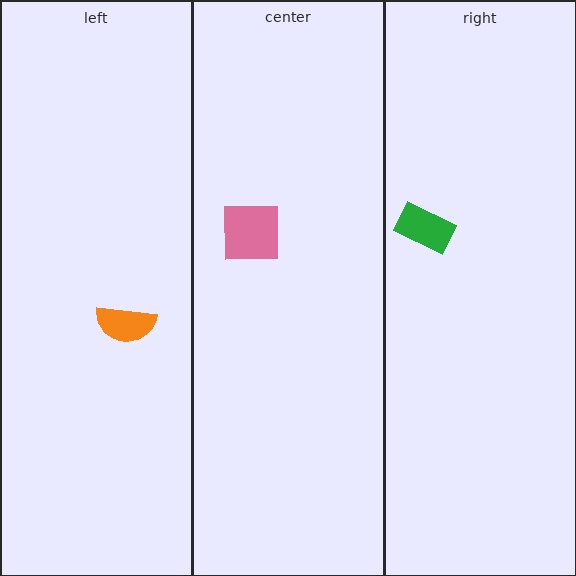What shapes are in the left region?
The orange semicircle.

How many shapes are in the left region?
1.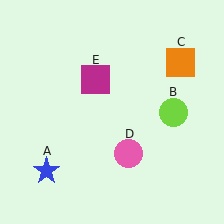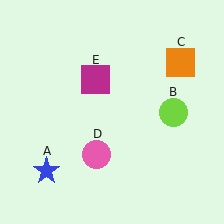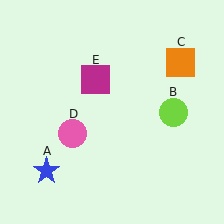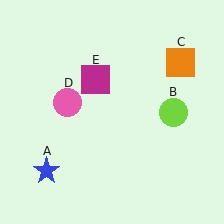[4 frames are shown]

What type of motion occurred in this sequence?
The pink circle (object D) rotated clockwise around the center of the scene.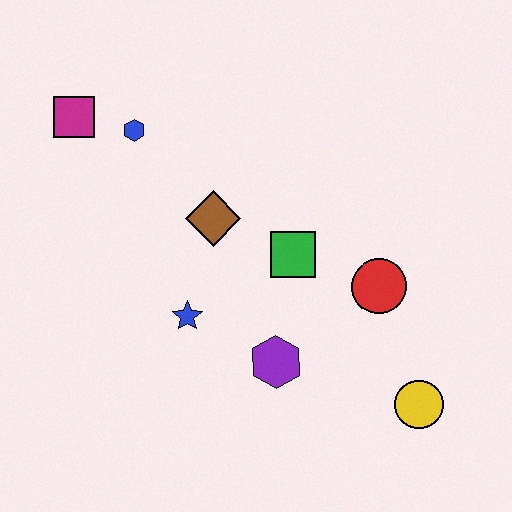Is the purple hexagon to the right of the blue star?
Yes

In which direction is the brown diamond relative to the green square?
The brown diamond is to the left of the green square.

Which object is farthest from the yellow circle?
The magenta square is farthest from the yellow circle.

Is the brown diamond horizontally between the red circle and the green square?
No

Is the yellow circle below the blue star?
Yes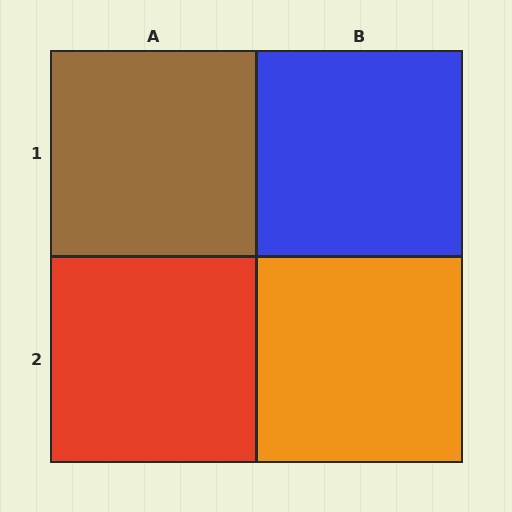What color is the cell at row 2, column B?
Orange.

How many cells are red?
1 cell is red.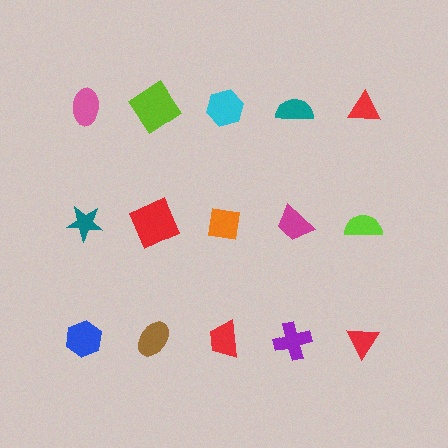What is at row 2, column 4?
A magenta trapezoid.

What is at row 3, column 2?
A brown ellipse.